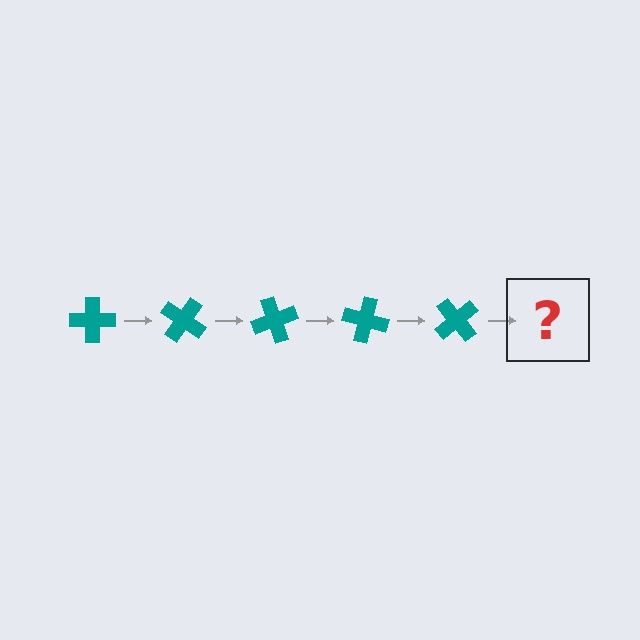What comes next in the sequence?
The next element should be a teal cross rotated 175 degrees.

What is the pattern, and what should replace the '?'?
The pattern is that the cross rotates 35 degrees each step. The '?' should be a teal cross rotated 175 degrees.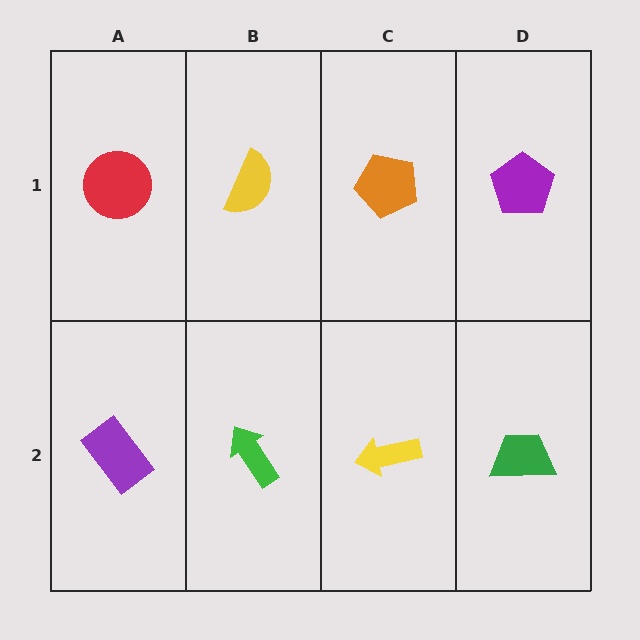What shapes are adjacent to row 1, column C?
A yellow arrow (row 2, column C), a yellow semicircle (row 1, column B), a purple pentagon (row 1, column D).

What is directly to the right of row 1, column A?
A yellow semicircle.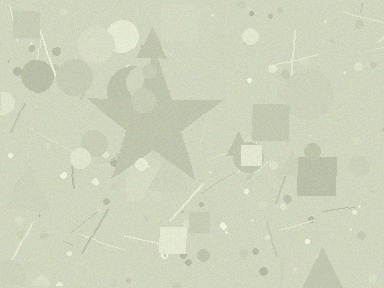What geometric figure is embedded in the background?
A star is embedded in the background.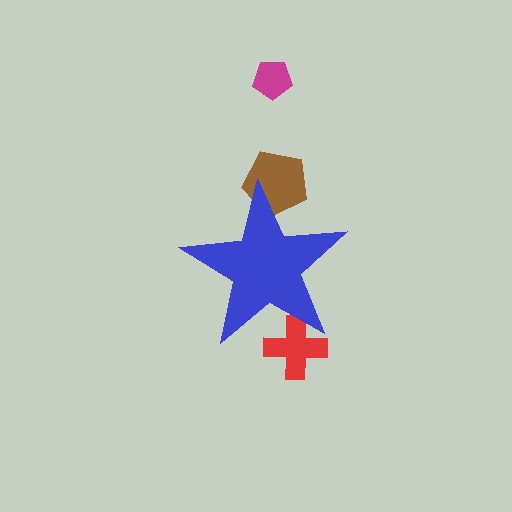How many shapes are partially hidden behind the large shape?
2 shapes are partially hidden.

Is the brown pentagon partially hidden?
Yes, the brown pentagon is partially hidden behind the blue star.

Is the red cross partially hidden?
Yes, the red cross is partially hidden behind the blue star.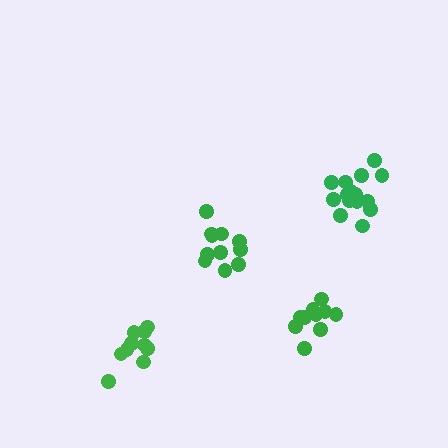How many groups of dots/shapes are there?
There are 4 groups.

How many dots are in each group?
Group 1: 10 dots, Group 2: 11 dots, Group 3: 16 dots, Group 4: 11 dots (48 total).